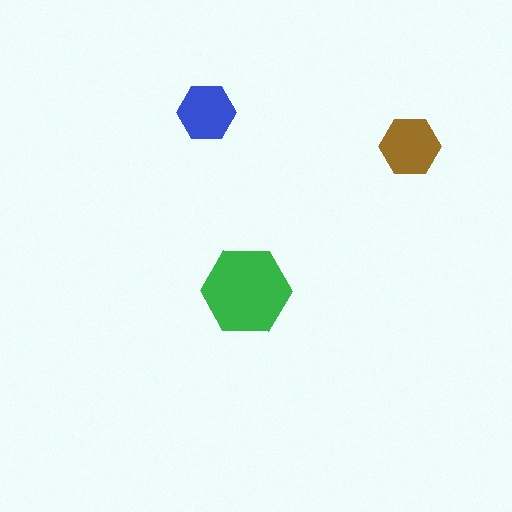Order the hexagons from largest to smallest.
the green one, the brown one, the blue one.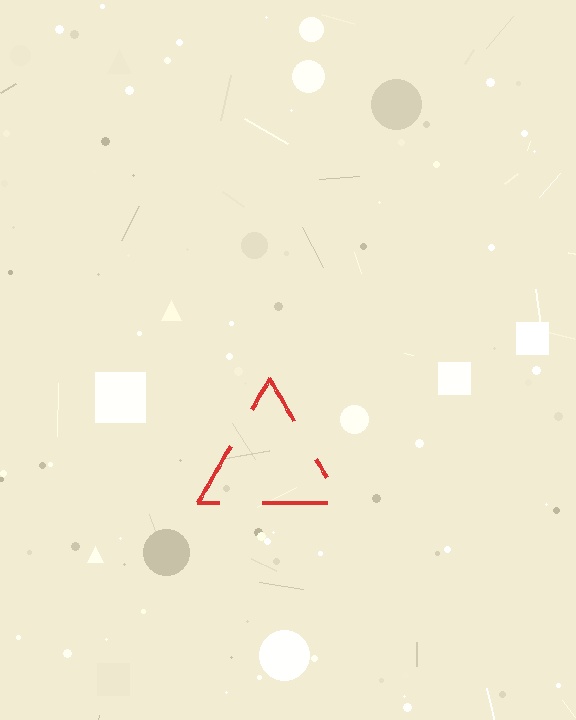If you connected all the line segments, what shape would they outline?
They would outline a triangle.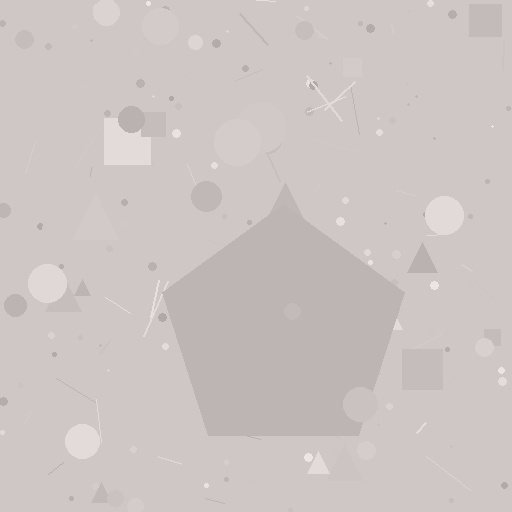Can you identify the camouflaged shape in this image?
The camouflaged shape is a pentagon.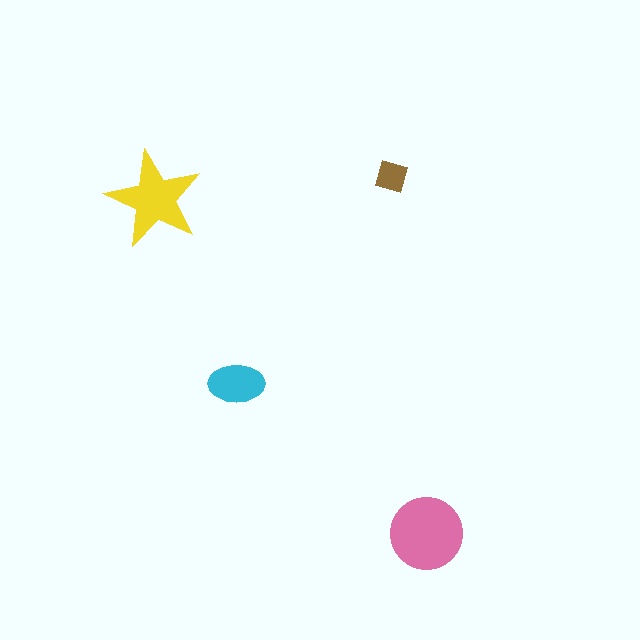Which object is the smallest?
The brown diamond.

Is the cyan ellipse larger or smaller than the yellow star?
Smaller.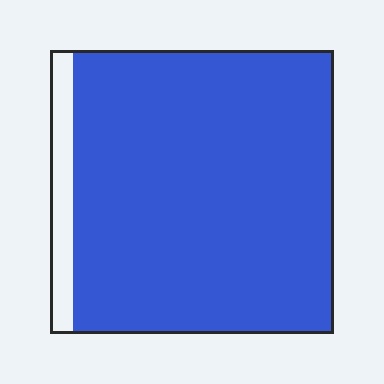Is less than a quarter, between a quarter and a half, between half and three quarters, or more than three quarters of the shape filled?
More than three quarters.